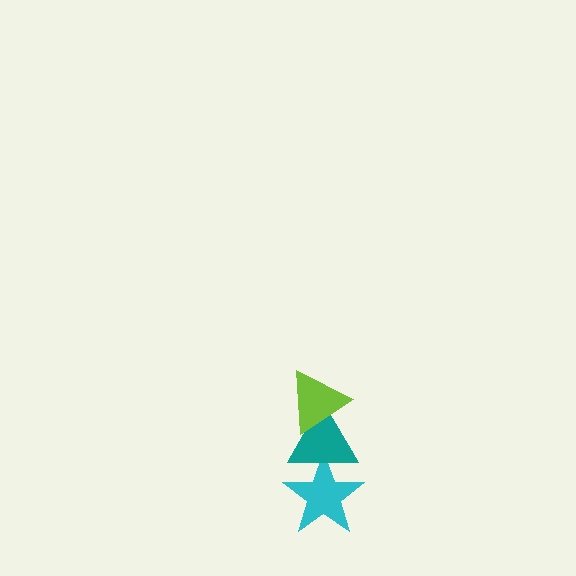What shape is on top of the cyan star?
The teal triangle is on top of the cyan star.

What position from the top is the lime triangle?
The lime triangle is 1st from the top.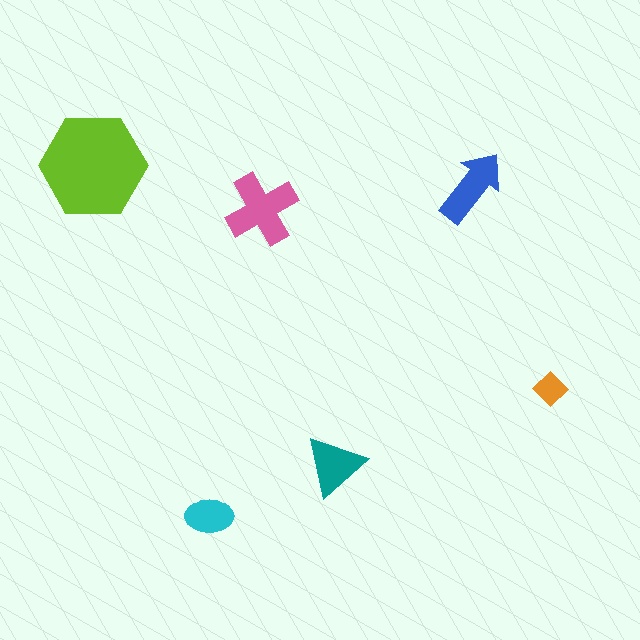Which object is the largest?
The lime hexagon.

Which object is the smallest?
The orange diamond.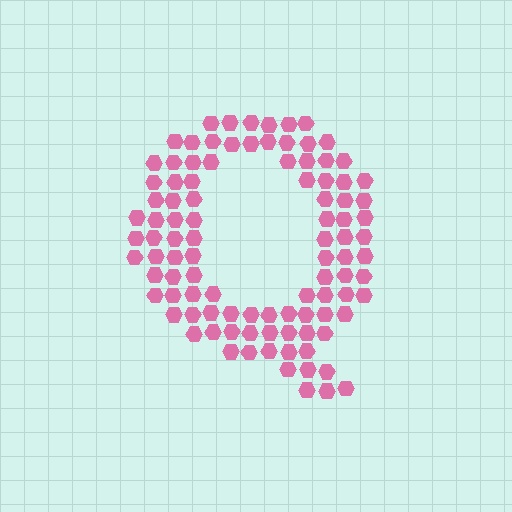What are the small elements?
The small elements are hexagons.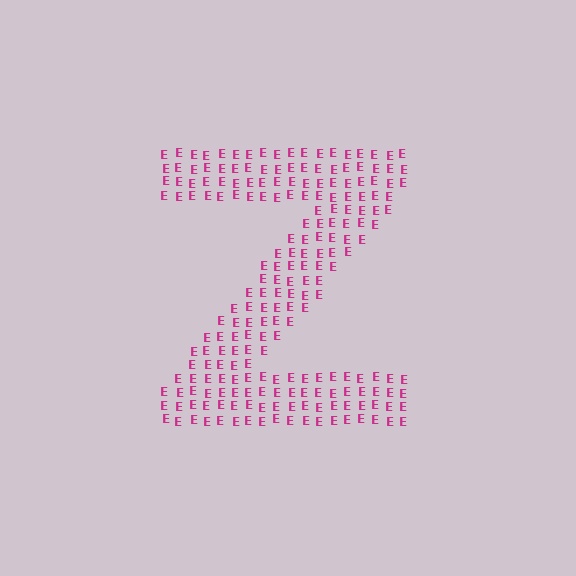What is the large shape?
The large shape is the letter Z.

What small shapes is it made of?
It is made of small letter E's.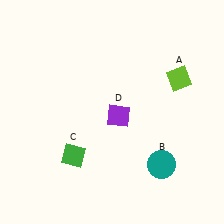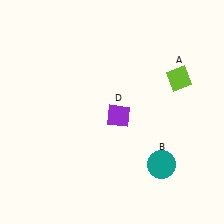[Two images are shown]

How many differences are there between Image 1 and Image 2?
There is 1 difference between the two images.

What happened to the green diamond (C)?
The green diamond (C) was removed in Image 2. It was in the bottom-left area of Image 1.